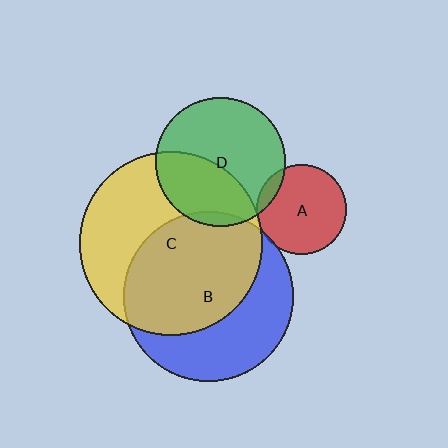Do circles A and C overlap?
Yes.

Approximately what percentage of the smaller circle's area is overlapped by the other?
Approximately 5%.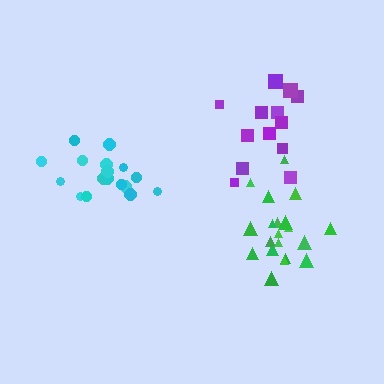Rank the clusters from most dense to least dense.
green, cyan, purple.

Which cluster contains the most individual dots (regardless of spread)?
Green (20).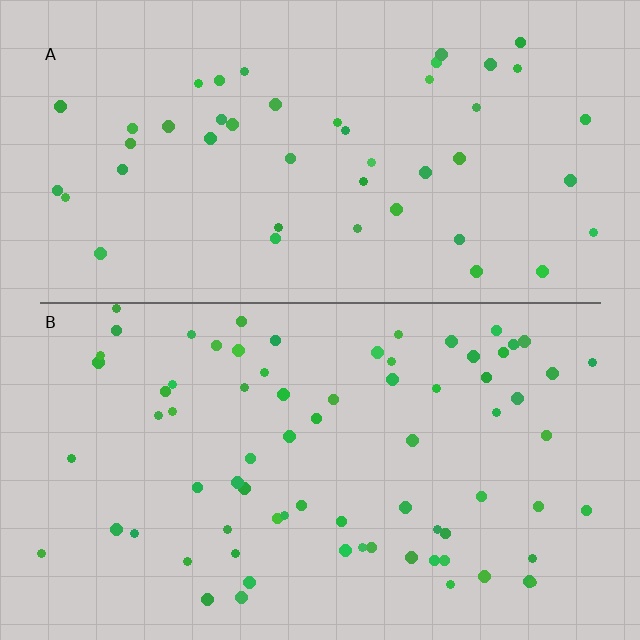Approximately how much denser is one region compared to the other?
Approximately 1.6× — region B over region A.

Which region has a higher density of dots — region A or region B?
B (the bottom).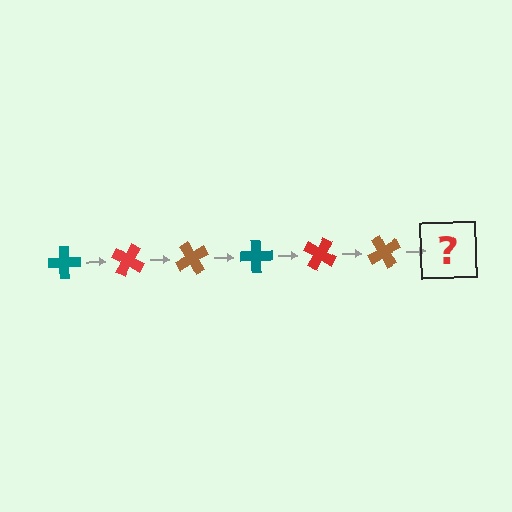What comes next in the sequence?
The next element should be a teal cross, rotated 180 degrees from the start.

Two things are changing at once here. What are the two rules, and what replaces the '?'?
The two rules are that it rotates 30 degrees each step and the color cycles through teal, red, and brown. The '?' should be a teal cross, rotated 180 degrees from the start.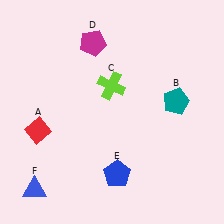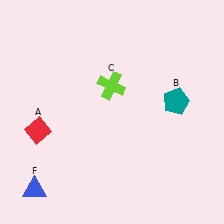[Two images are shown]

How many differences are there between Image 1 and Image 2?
There are 2 differences between the two images.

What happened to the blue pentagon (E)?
The blue pentagon (E) was removed in Image 2. It was in the bottom-right area of Image 1.